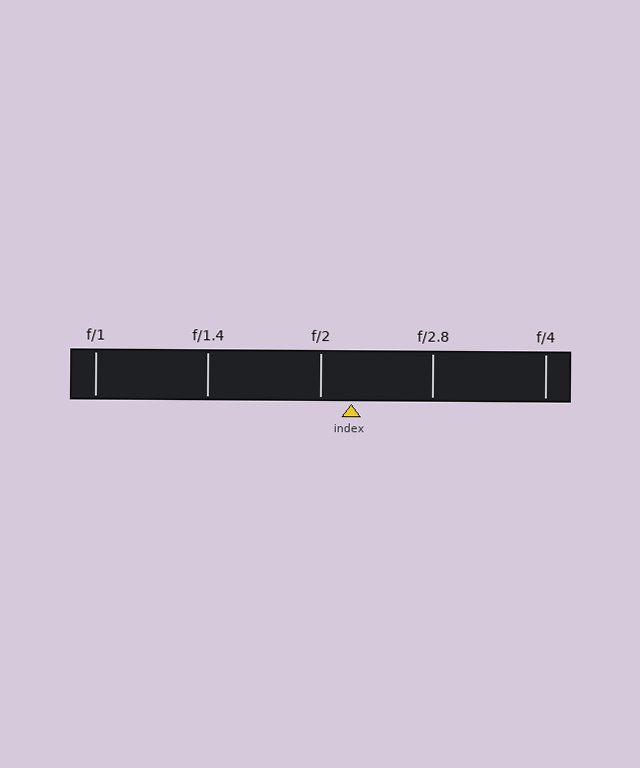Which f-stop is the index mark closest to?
The index mark is closest to f/2.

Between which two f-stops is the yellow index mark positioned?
The index mark is between f/2 and f/2.8.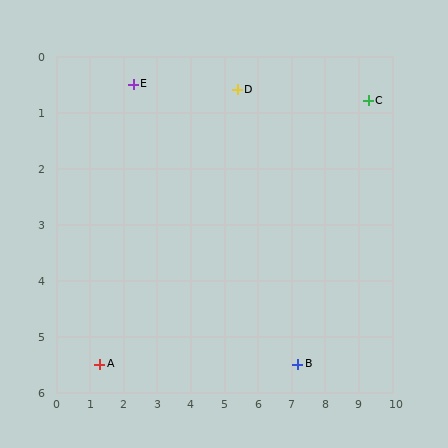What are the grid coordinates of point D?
Point D is at approximately (5.4, 0.6).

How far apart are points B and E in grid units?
Points B and E are about 7.0 grid units apart.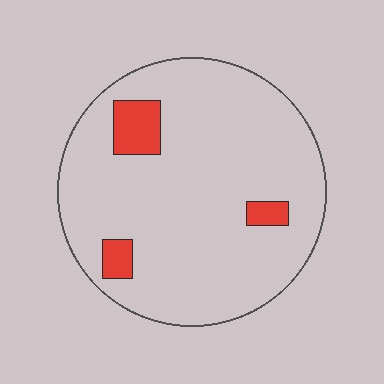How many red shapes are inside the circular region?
3.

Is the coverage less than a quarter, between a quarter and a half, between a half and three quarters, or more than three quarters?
Less than a quarter.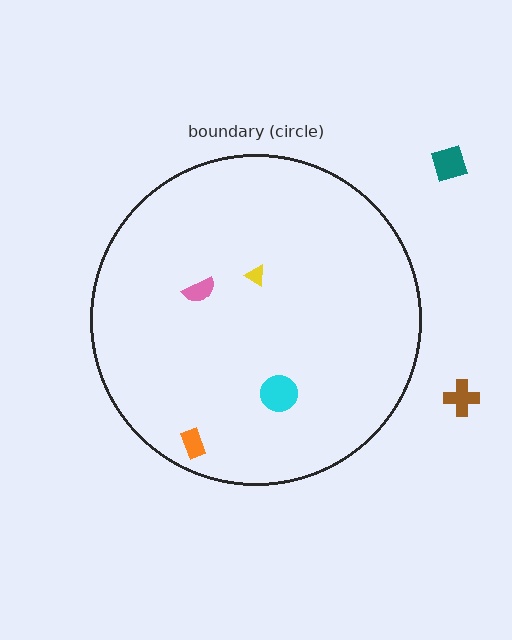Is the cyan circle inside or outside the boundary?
Inside.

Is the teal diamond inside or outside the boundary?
Outside.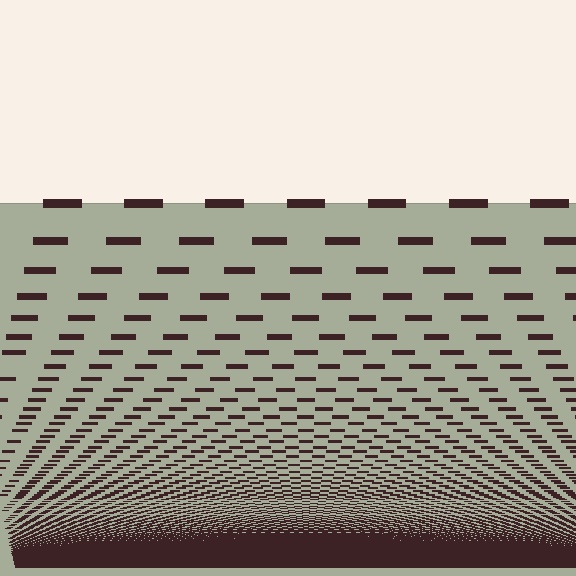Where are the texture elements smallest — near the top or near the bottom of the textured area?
Near the bottom.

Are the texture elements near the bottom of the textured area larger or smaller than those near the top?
Smaller. The gradient is inverted — elements near the bottom are smaller and denser.